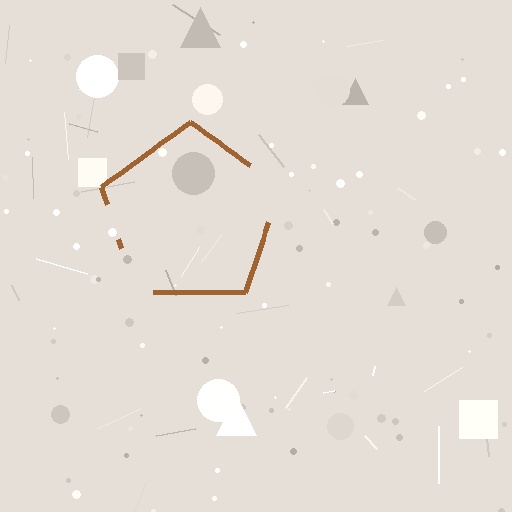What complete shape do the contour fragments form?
The contour fragments form a pentagon.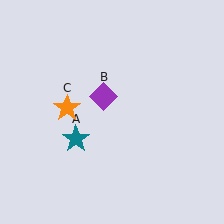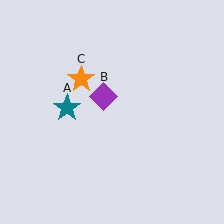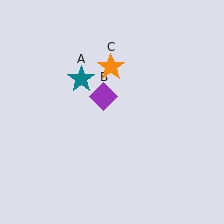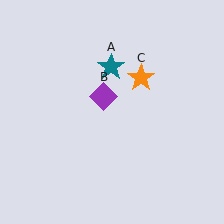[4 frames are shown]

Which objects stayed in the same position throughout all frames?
Purple diamond (object B) remained stationary.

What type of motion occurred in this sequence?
The teal star (object A), orange star (object C) rotated clockwise around the center of the scene.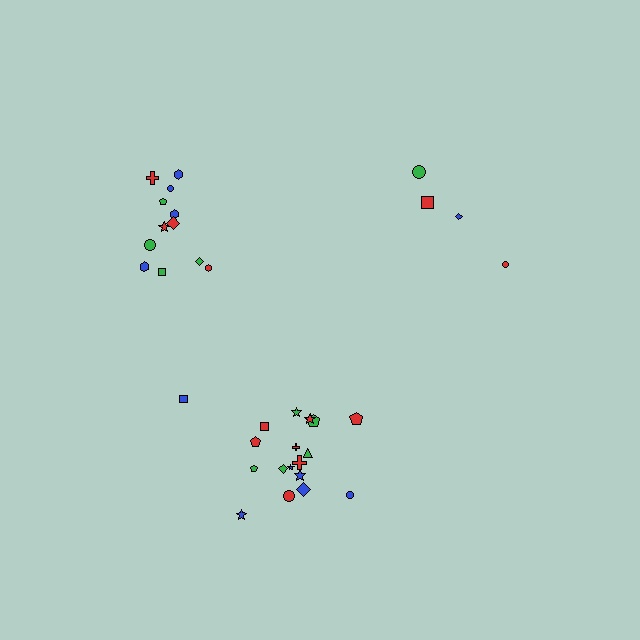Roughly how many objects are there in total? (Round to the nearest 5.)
Roughly 35 objects in total.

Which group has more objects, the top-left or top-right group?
The top-left group.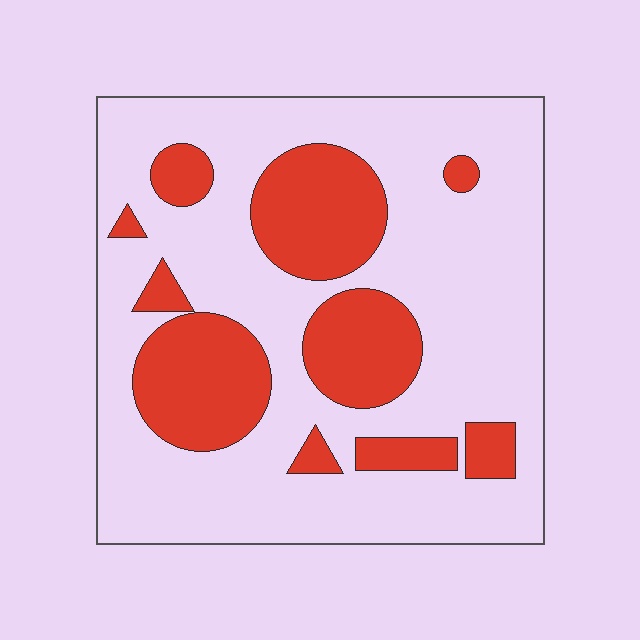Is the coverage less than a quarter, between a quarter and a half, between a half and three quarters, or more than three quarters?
Between a quarter and a half.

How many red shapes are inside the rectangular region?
10.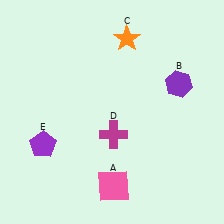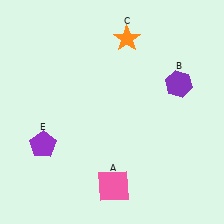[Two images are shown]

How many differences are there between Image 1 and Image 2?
There is 1 difference between the two images.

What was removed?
The magenta cross (D) was removed in Image 2.